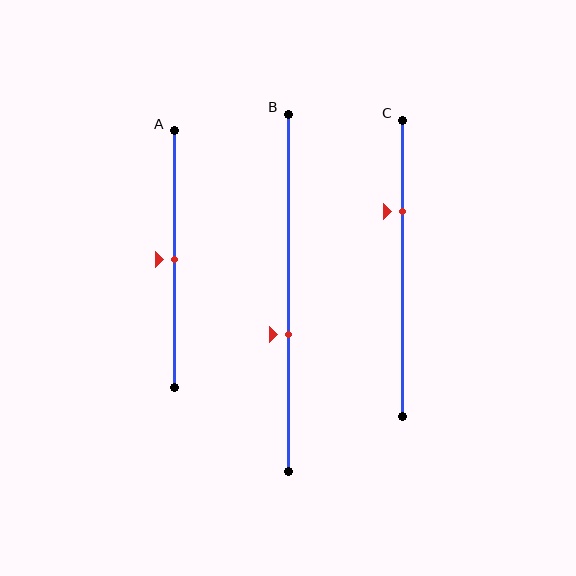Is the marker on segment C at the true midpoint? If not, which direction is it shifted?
No, the marker on segment C is shifted upward by about 19% of the segment length.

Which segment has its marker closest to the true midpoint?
Segment A has its marker closest to the true midpoint.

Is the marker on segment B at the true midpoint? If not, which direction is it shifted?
No, the marker on segment B is shifted downward by about 12% of the segment length.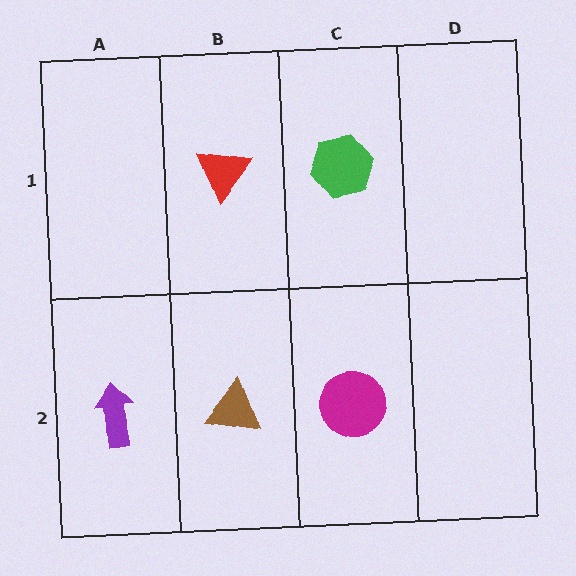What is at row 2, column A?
A purple arrow.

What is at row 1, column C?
A green hexagon.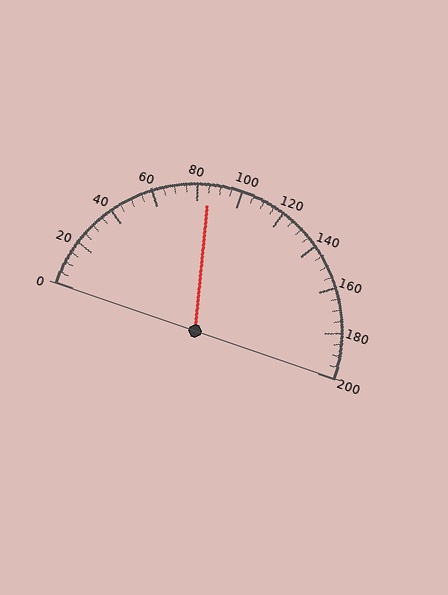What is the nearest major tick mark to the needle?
The nearest major tick mark is 80.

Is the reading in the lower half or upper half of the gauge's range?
The reading is in the lower half of the range (0 to 200).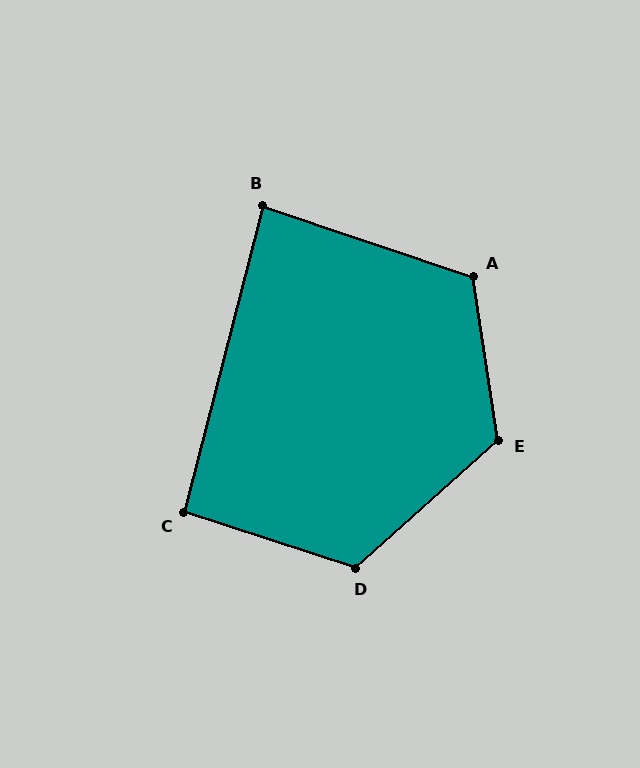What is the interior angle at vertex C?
Approximately 93 degrees (approximately right).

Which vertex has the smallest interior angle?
B, at approximately 86 degrees.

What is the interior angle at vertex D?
Approximately 120 degrees (obtuse).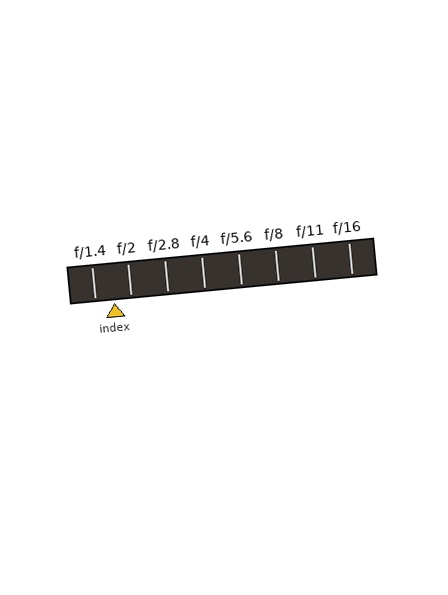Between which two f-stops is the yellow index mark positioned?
The index mark is between f/1.4 and f/2.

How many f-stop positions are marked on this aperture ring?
There are 8 f-stop positions marked.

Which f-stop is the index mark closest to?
The index mark is closest to f/2.